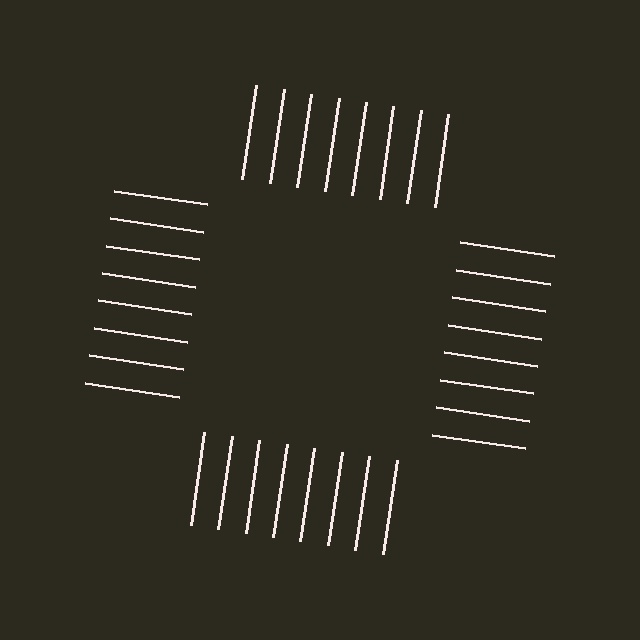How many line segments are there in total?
32 — 8 along each of the 4 edges.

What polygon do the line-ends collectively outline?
An illusory square — the line segments terminate on its edges but no continuous stroke is drawn.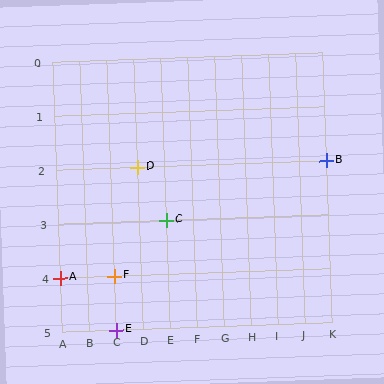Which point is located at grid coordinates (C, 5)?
Point E is at (C, 5).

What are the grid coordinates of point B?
Point B is at grid coordinates (K, 2).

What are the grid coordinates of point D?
Point D is at grid coordinates (D, 2).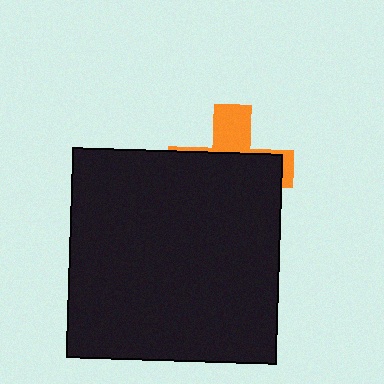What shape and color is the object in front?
The object in front is a black square.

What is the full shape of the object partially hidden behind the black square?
The partially hidden object is an orange cross.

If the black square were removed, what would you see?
You would see the complete orange cross.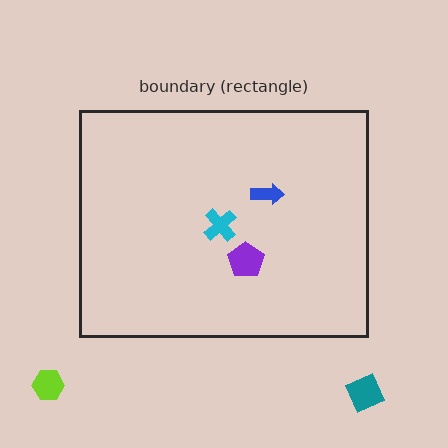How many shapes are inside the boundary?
3 inside, 2 outside.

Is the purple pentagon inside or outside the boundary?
Inside.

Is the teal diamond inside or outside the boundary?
Outside.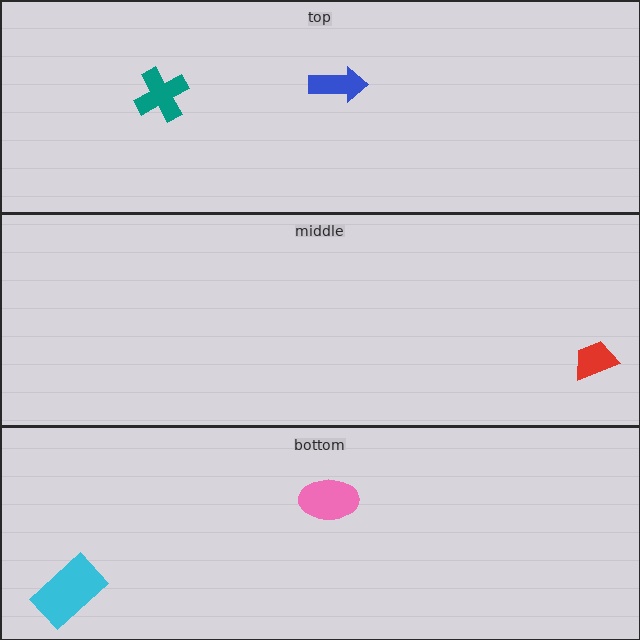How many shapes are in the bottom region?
2.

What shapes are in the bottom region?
The pink ellipse, the cyan rectangle.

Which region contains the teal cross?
The top region.